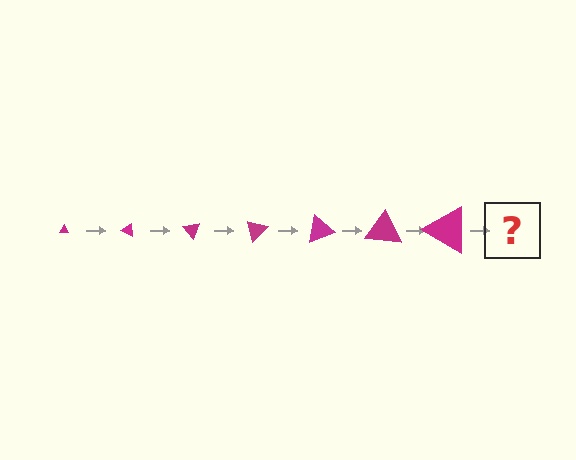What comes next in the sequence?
The next element should be a triangle, larger than the previous one and rotated 175 degrees from the start.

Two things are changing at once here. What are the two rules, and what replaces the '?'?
The two rules are that the triangle grows larger each step and it rotates 25 degrees each step. The '?' should be a triangle, larger than the previous one and rotated 175 degrees from the start.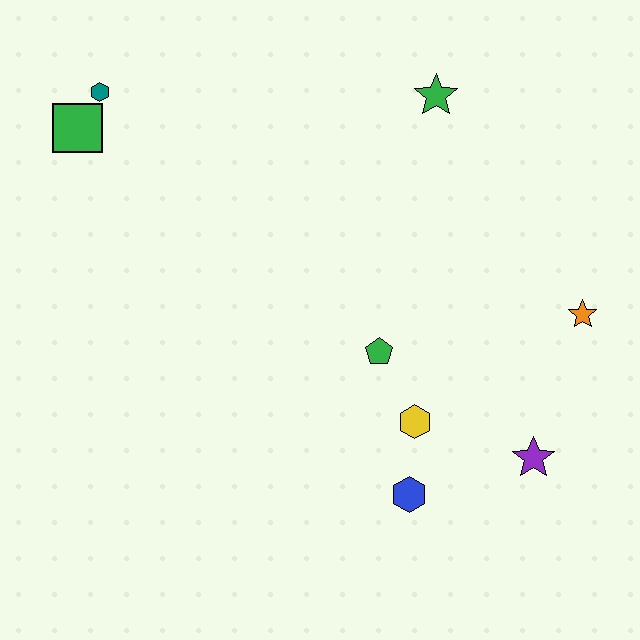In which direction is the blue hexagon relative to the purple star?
The blue hexagon is to the left of the purple star.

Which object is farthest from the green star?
The blue hexagon is farthest from the green star.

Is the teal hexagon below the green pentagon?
No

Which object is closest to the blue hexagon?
The yellow hexagon is closest to the blue hexagon.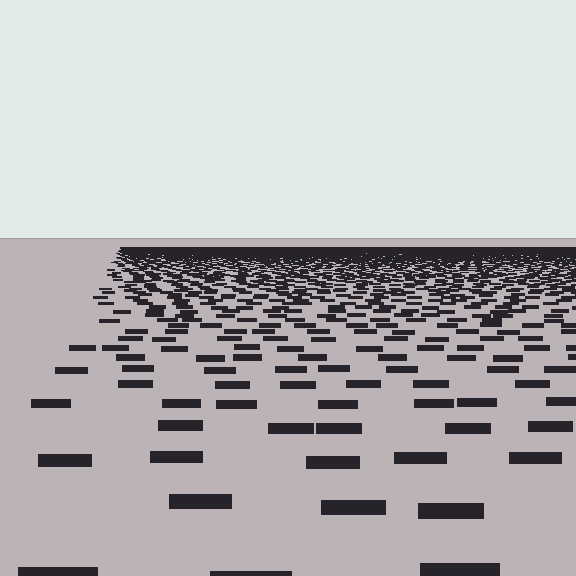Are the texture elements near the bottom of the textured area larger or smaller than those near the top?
Larger. Near the bottom, elements are closer to the viewer and appear at a bigger on-screen size.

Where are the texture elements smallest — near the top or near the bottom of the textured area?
Near the top.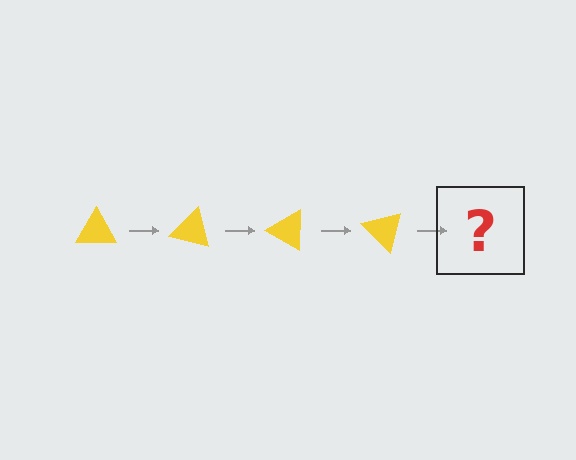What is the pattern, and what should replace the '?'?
The pattern is that the triangle rotates 15 degrees each step. The '?' should be a yellow triangle rotated 60 degrees.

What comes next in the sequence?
The next element should be a yellow triangle rotated 60 degrees.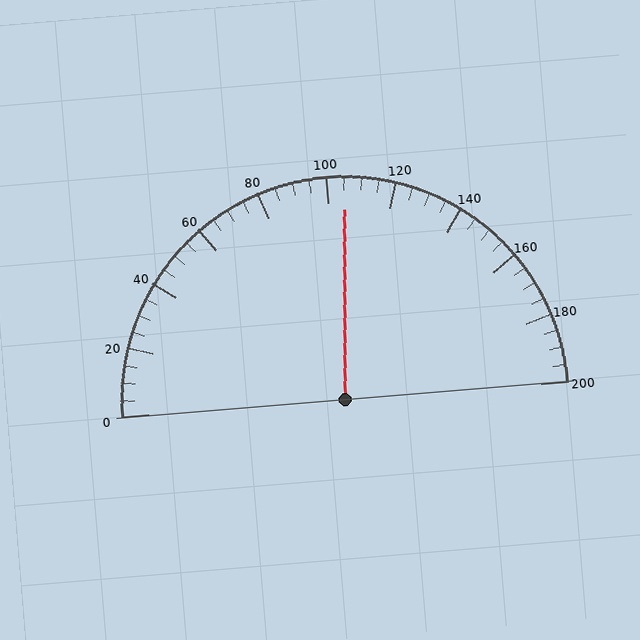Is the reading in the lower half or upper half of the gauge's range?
The reading is in the upper half of the range (0 to 200).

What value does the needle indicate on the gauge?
The needle indicates approximately 105.